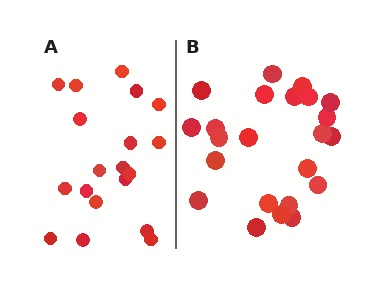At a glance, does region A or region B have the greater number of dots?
Region B (the right region) has more dots.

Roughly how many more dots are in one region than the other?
Region B has about 4 more dots than region A.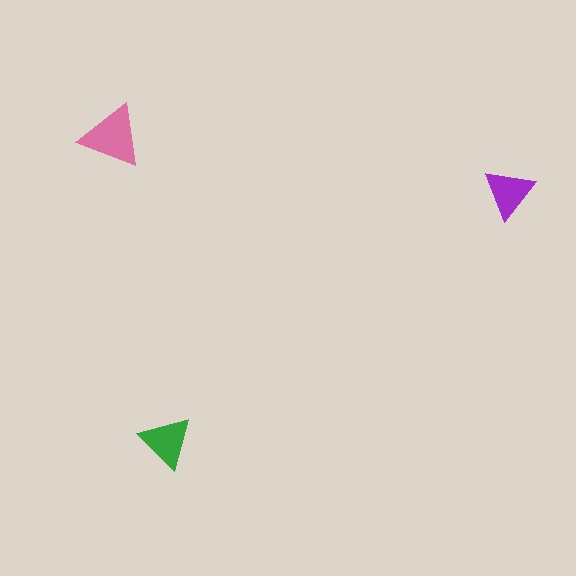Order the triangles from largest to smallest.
the pink one, the green one, the purple one.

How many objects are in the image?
There are 3 objects in the image.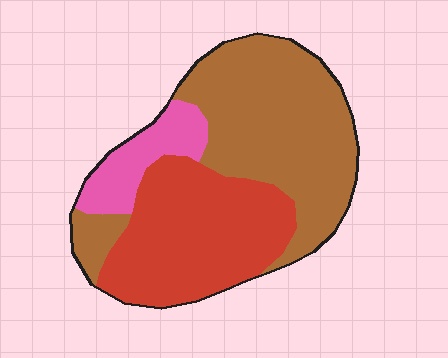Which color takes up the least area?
Pink, at roughly 10%.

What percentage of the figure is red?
Red takes up between a third and a half of the figure.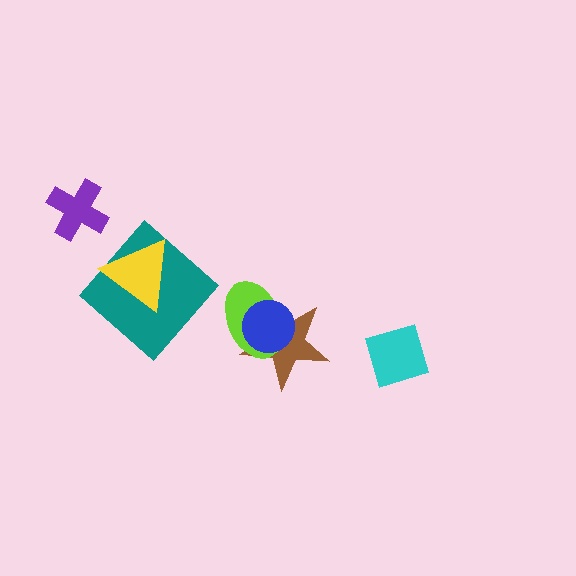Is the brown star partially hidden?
Yes, it is partially covered by another shape.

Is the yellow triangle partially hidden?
No, no other shape covers it.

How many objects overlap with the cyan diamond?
0 objects overlap with the cyan diamond.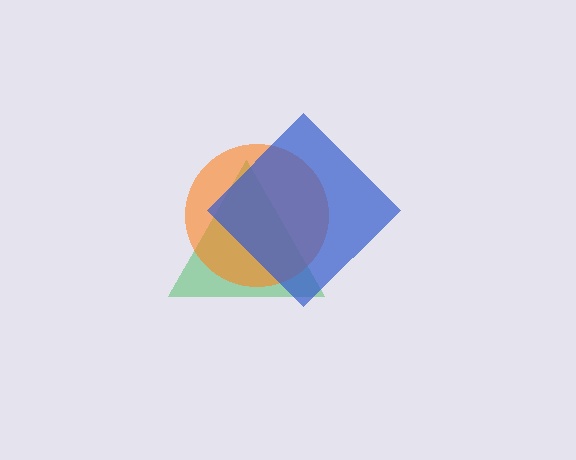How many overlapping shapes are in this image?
There are 3 overlapping shapes in the image.